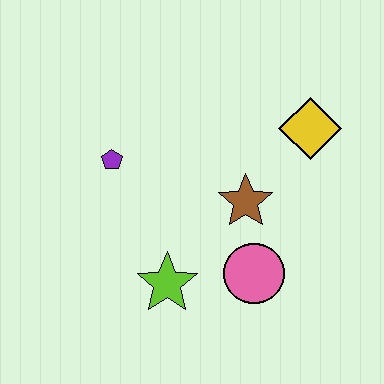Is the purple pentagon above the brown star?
Yes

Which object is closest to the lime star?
The pink circle is closest to the lime star.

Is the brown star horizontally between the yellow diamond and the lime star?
Yes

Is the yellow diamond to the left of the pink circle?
No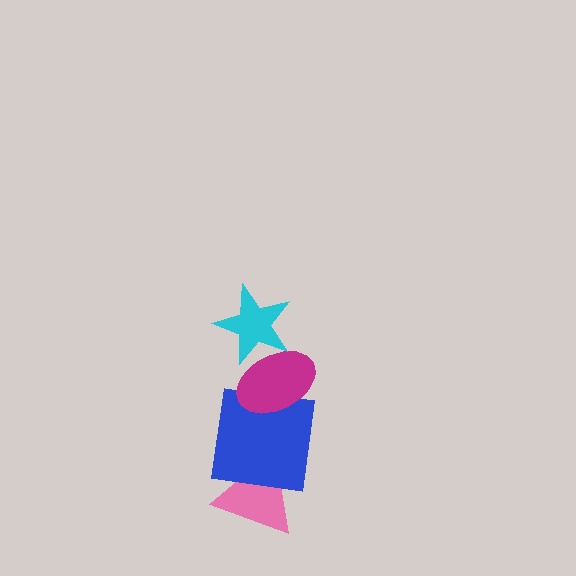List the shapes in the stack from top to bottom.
From top to bottom: the cyan star, the magenta ellipse, the blue square, the pink triangle.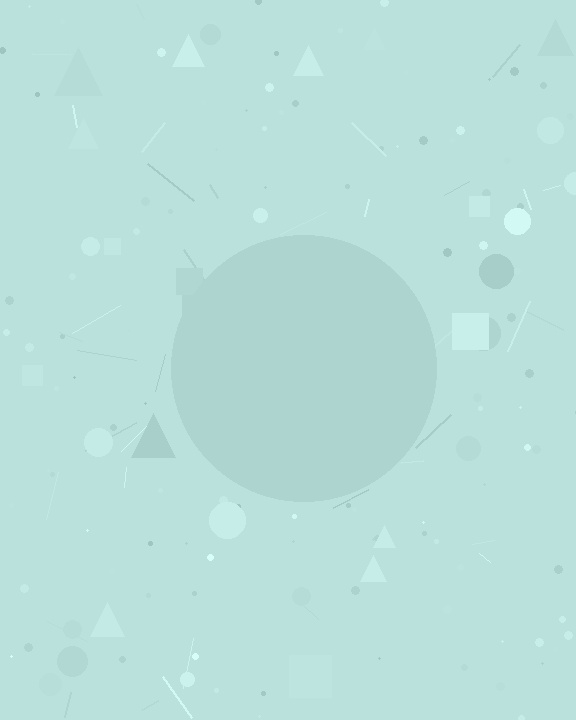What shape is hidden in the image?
A circle is hidden in the image.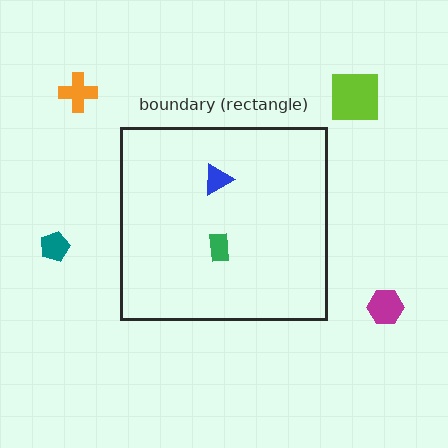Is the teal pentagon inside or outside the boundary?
Outside.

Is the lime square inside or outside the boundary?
Outside.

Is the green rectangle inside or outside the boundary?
Inside.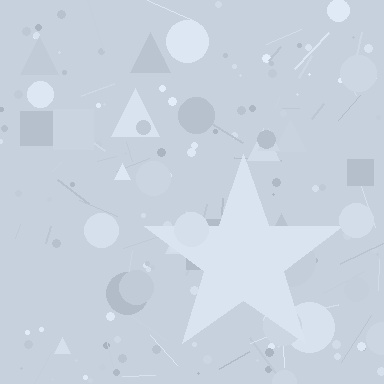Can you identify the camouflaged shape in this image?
The camouflaged shape is a star.